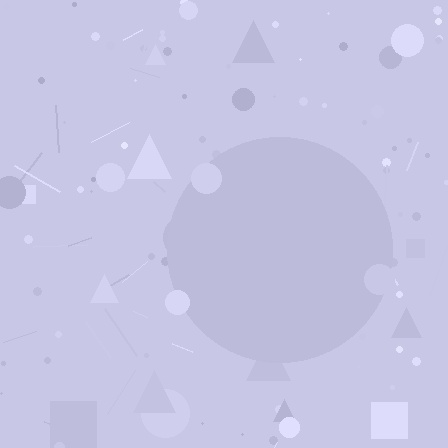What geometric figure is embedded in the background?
A circle is embedded in the background.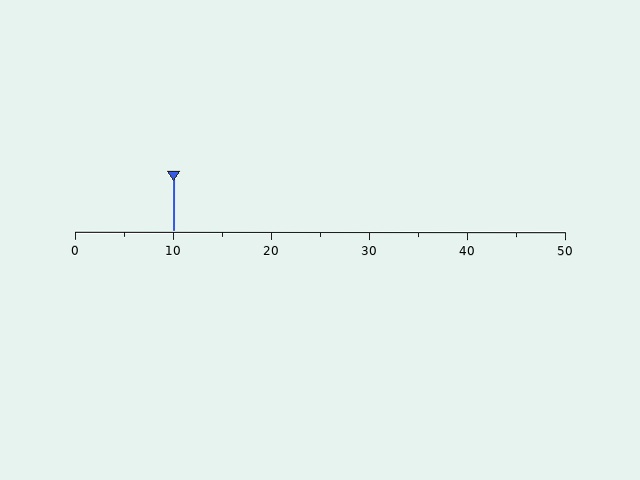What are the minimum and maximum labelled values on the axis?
The axis runs from 0 to 50.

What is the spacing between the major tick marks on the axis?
The major ticks are spaced 10 apart.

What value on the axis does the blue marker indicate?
The marker indicates approximately 10.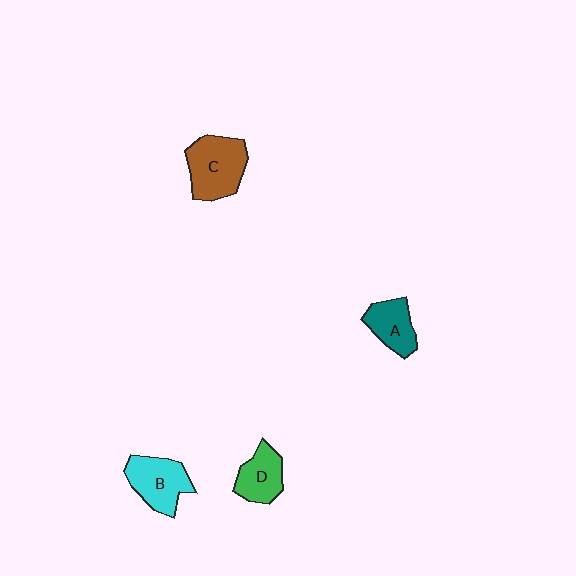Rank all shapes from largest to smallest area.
From largest to smallest: C (brown), B (cyan), D (green), A (teal).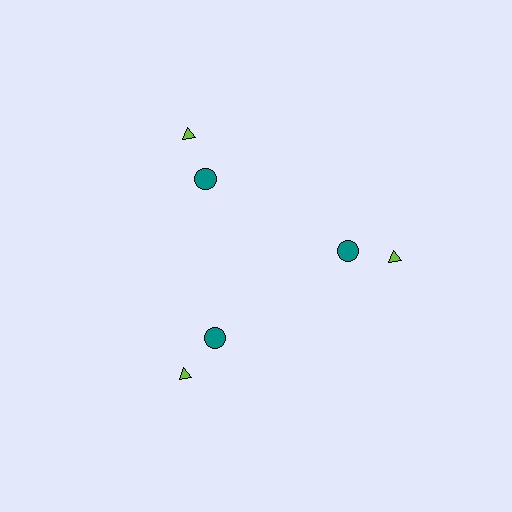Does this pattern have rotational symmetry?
Yes, this pattern has 3-fold rotational symmetry. It looks the same after rotating 120 degrees around the center.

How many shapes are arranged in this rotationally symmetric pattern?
There are 6 shapes, arranged in 3 groups of 2.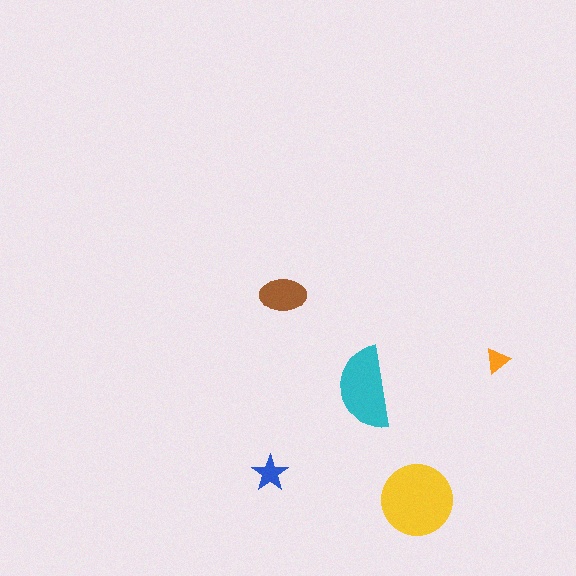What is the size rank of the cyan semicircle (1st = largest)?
2nd.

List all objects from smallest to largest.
The orange triangle, the blue star, the brown ellipse, the cyan semicircle, the yellow circle.